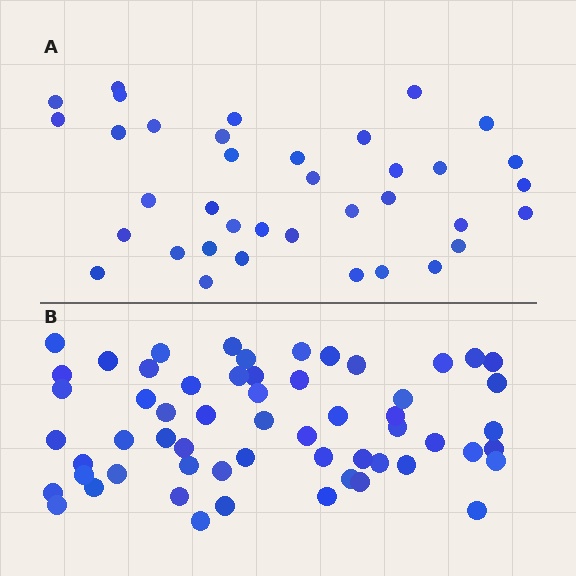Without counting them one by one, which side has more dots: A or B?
Region B (the bottom region) has more dots.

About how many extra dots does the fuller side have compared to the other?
Region B has approximately 20 more dots than region A.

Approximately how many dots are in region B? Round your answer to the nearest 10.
About 60 dots. (The exact count is 58, which rounds to 60.)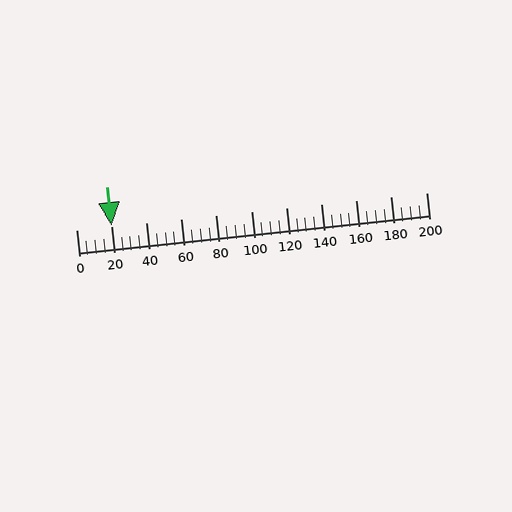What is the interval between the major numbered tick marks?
The major tick marks are spaced 20 units apart.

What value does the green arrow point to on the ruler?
The green arrow points to approximately 20.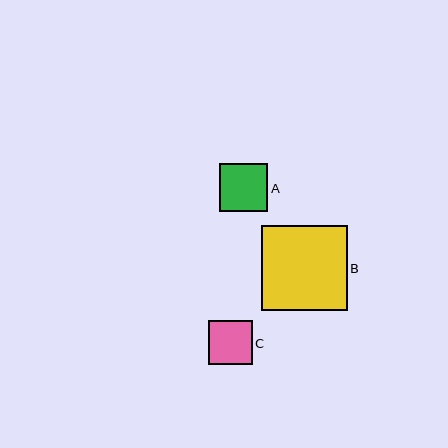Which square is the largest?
Square B is the largest with a size of approximately 85 pixels.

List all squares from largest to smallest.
From largest to smallest: B, A, C.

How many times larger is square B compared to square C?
Square B is approximately 1.9 times the size of square C.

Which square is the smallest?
Square C is the smallest with a size of approximately 44 pixels.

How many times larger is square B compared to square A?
Square B is approximately 1.8 times the size of square A.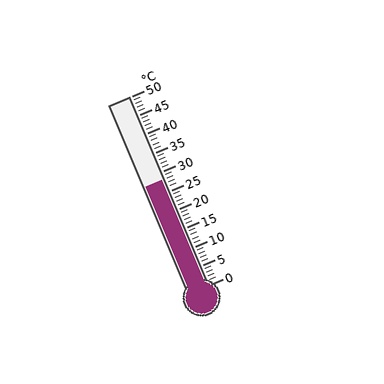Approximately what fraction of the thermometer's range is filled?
The thermometer is filled to approximately 55% of its range.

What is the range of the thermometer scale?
The thermometer scale ranges from 0°C to 50°C.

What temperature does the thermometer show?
The thermometer shows approximately 28°C.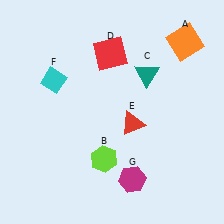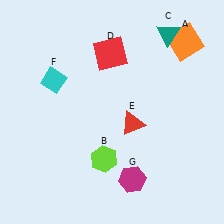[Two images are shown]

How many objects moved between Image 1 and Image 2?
1 object moved between the two images.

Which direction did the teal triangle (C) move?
The teal triangle (C) moved up.